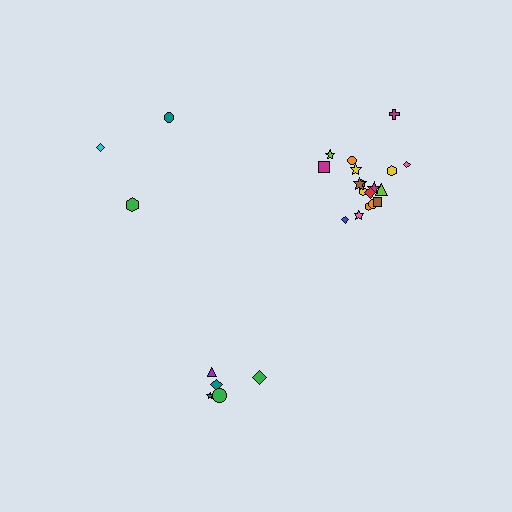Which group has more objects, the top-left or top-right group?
The top-right group.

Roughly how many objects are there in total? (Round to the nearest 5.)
Roughly 25 objects in total.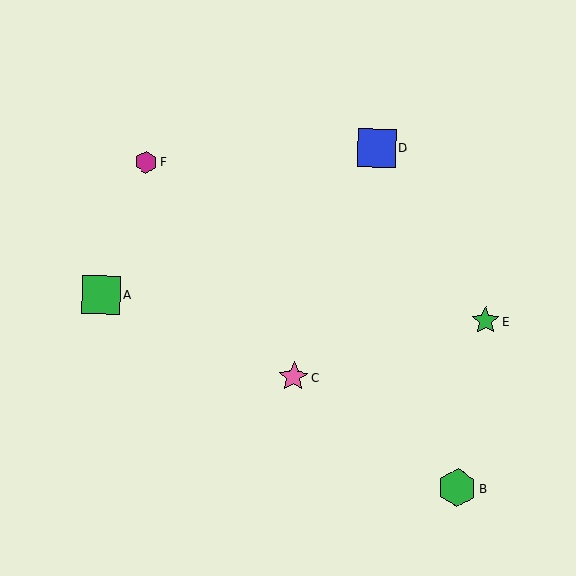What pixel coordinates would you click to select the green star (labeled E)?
Click at (485, 321) to select the green star E.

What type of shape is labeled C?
Shape C is a pink star.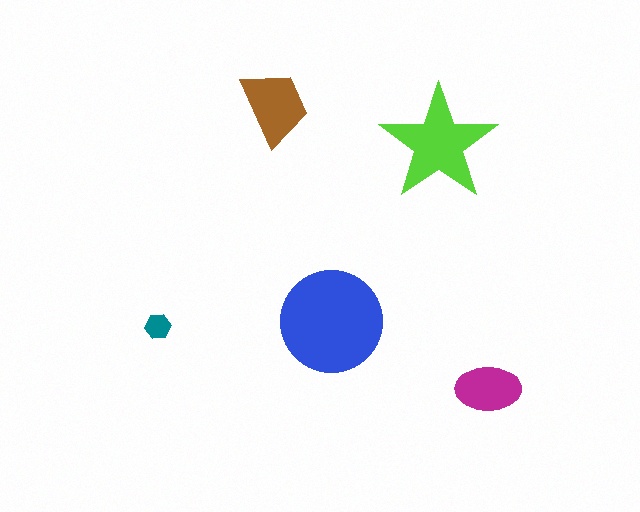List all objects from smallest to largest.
The teal hexagon, the magenta ellipse, the brown trapezoid, the lime star, the blue circle.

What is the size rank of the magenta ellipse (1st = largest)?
4th.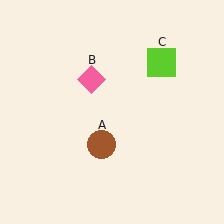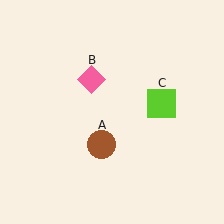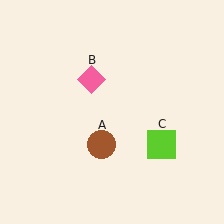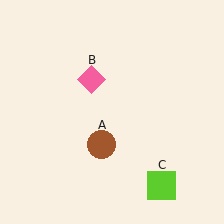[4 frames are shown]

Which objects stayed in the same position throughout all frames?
Brown circle (object A) and pink diamond (object B) remained stationary.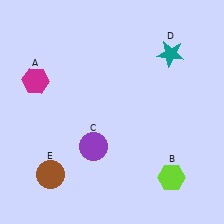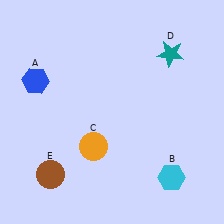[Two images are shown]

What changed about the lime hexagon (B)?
In Image 1, B is lime. In Image 2, it changed to cyan.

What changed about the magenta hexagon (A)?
In Image 1, A is magenta. In Image 2, it changed to blue.